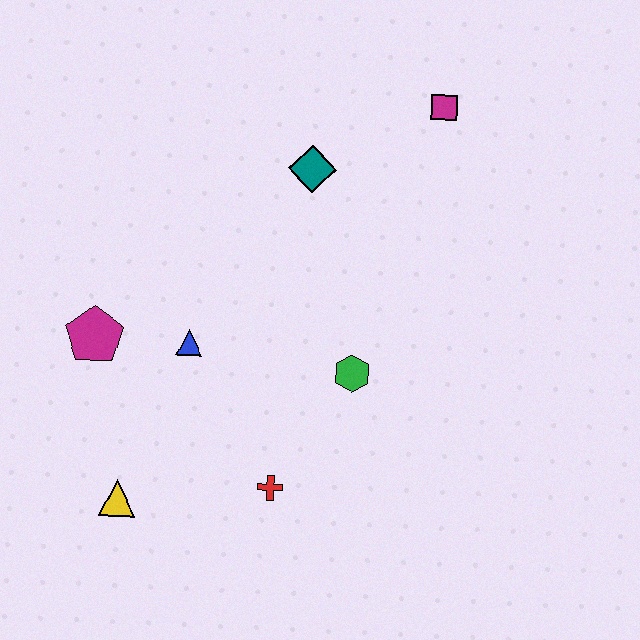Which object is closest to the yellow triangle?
The red cross is closest to the yellow triangle.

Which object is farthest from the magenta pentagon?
The magenta square is farthest from the magenta pentagon.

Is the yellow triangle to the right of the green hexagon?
No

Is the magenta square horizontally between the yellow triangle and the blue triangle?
No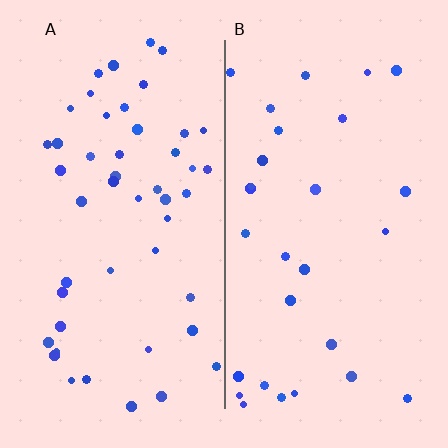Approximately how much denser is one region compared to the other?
Approximately 1.7× — region A over region B.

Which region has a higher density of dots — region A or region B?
A (the left).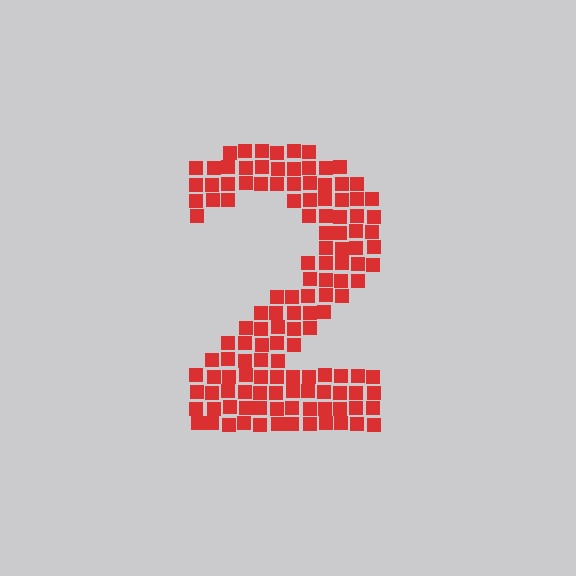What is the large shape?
The large shape is the digit 2.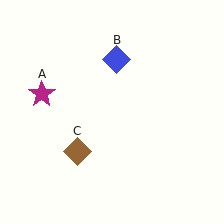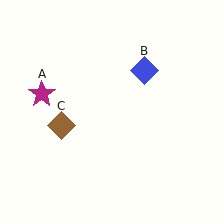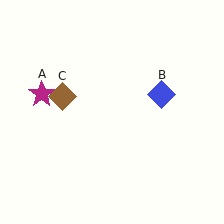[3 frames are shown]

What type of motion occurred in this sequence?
The blue diamond (object B), brown diamond (object C) rotated clockwise around the center of the scene.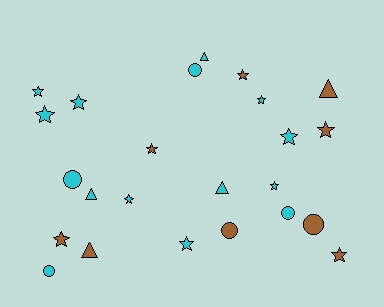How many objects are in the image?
There are 24 objects.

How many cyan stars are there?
There are 8 cyan stars.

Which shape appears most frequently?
Star, with 13 objects.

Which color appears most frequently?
Cyan, with 15 objects.